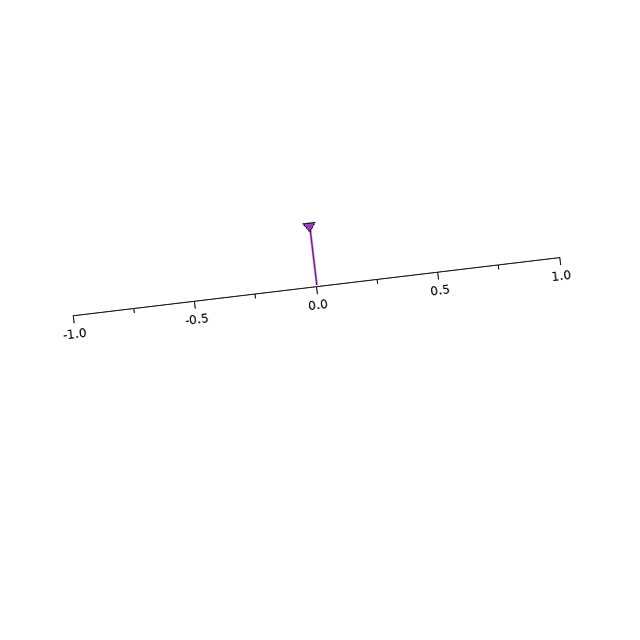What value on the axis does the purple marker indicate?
The marker indicates approximately 0.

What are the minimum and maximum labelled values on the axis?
The axis runs from -1.0 to 1.0.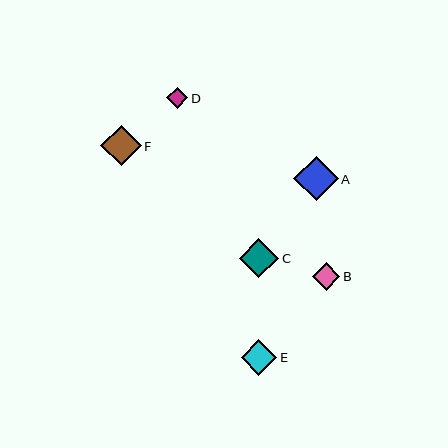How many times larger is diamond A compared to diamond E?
Diamond A is approximately 1.2 times the size of diamond E.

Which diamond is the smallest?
Diamond D is the smallest with a size of approximately 21 pixels.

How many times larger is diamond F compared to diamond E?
Diamond F is approximately 1.1 times the size of diamond E.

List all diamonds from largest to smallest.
From largest to smallest: A, F, C, E, B, D.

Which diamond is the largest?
Diamond A is the largest with a size of approximately 44 pixels.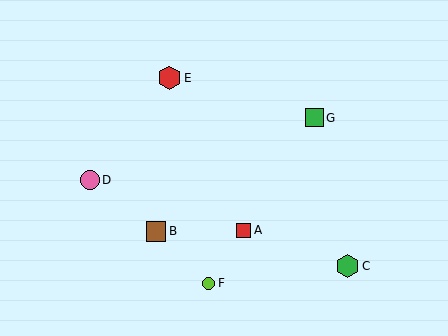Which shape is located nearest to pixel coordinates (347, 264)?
The green hexagon (labeled C) at (347, 266) is nearest to that location.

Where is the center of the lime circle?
The center of the lime circle is at (209, 283).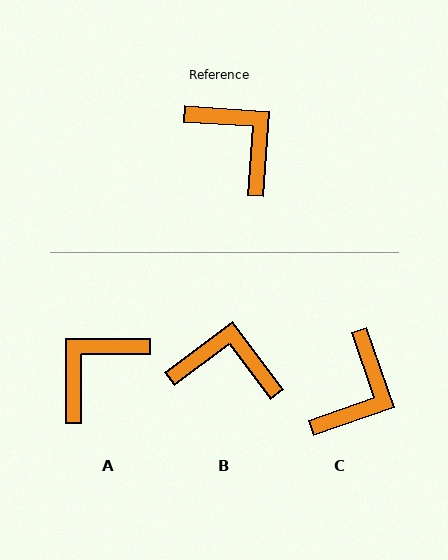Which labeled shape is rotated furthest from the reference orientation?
A, about 94 degrees away.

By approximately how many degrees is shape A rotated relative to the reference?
Approximately 94 degrees counter-clockwise.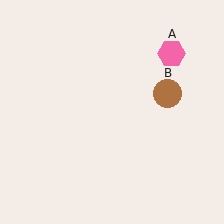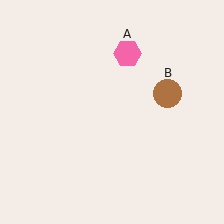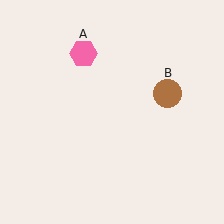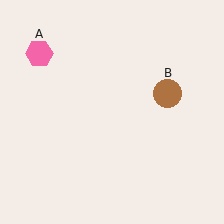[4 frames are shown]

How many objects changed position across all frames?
1 object changed position: pink hexagon (object A).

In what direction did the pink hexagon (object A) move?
The pink hexagon (object A) moved left.